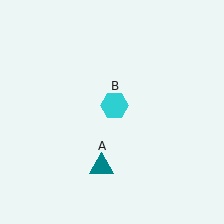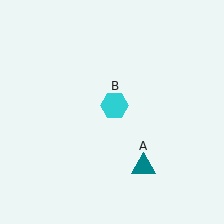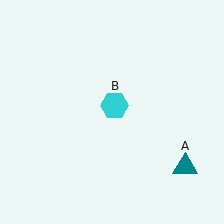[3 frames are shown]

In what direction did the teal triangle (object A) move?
The teal triangle (object A) moved right.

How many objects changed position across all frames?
1 object changed position: teal triangle (object A).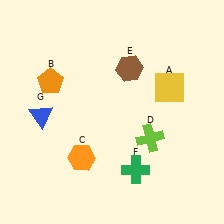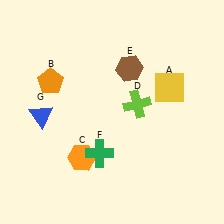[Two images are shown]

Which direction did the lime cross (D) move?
The lime cross (D) moved up.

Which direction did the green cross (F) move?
The green cross (F) moved left.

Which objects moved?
The objects that moved are: the lime cross (D), the green cross (F).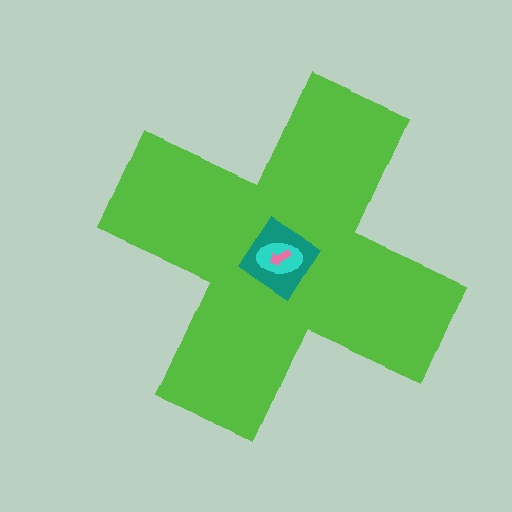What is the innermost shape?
The pink arrow.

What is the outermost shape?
The lime cross.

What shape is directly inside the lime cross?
The teal diamond.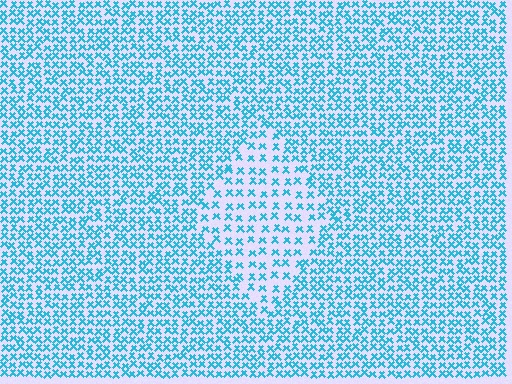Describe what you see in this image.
The image contains small cyan elements arranged at two different densities. A diamond-shaped region is visible where the elements are less densely packed than the surrounding area.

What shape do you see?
I see a diamond.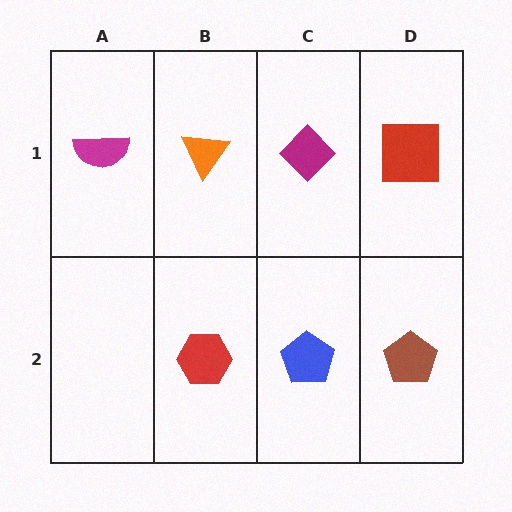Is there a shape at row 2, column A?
No, that cell is empty.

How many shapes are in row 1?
4 shapes.